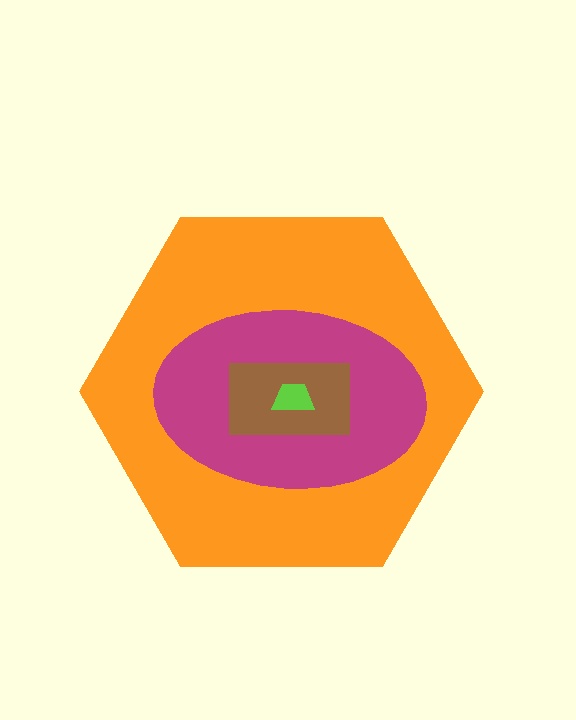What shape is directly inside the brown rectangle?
The lime trapezoid.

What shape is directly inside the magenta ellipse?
The brown rectangle.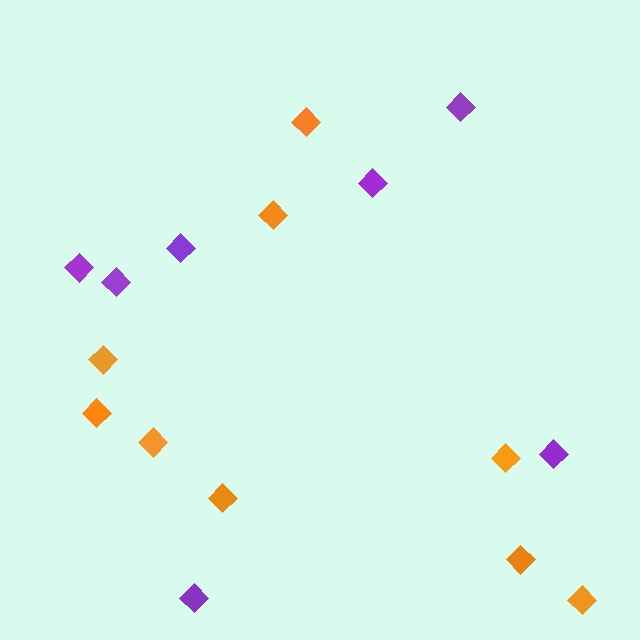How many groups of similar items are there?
There are 2 groups: one group of orange diamonds (9) and one group of purple diamonds (7).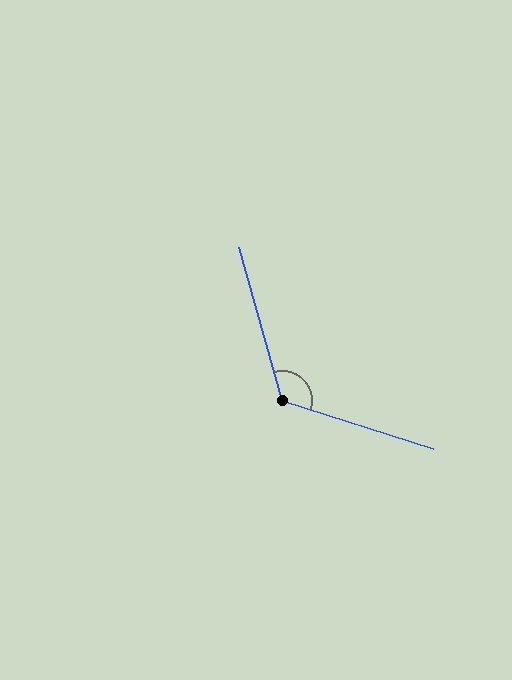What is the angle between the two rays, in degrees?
Approximately 123 degrees.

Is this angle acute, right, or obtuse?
It is obtuse.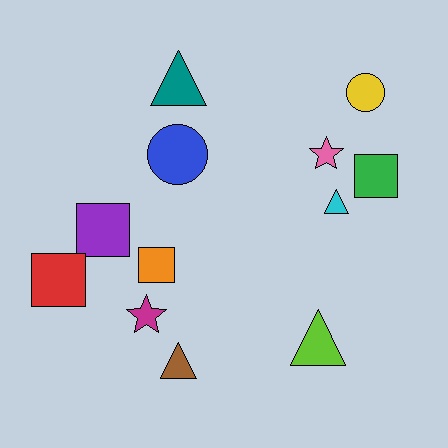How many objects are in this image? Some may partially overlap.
There are 12 objects.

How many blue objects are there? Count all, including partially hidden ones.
There is 1 blue object.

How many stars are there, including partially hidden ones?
There are 2 stars.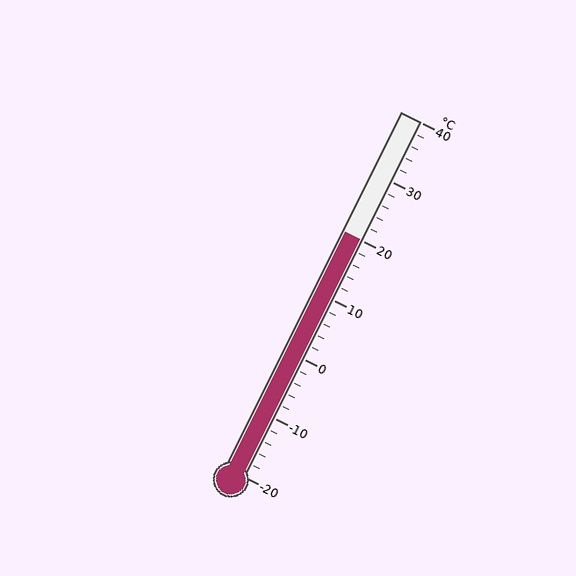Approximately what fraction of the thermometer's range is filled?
The thermometer is filled to approximately 65% of its range.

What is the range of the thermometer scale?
The thermometer scale ranges from -20°C to 40°C.